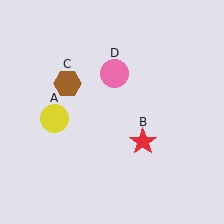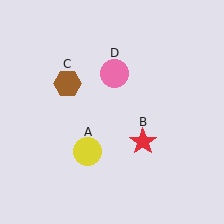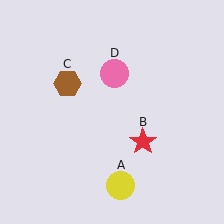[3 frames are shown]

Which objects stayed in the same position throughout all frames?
Red star (object B) and brown hexagon (object C) and pink circle (object D) remained stationary.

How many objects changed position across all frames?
1 object changed position: yellow circle (object A).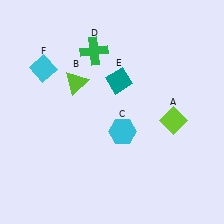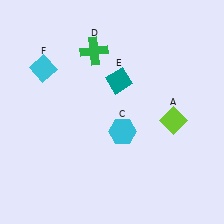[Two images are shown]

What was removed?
The lime triangle (B) was removed in Image 2.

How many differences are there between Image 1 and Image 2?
There is 1 difference between the two images.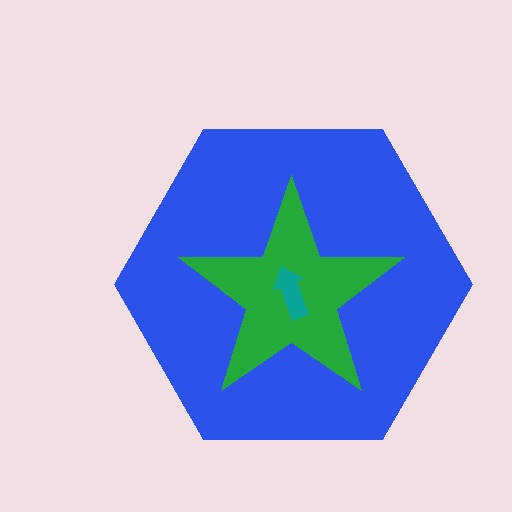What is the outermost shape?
The blue hexagon.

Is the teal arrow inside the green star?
Yes.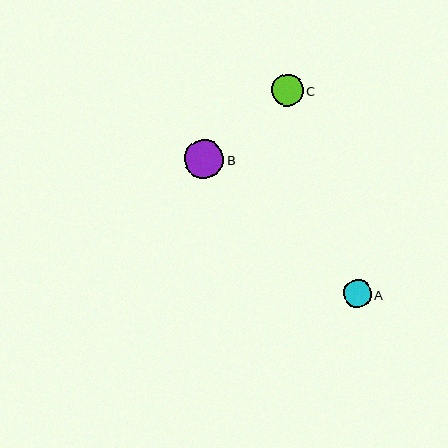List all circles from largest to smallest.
From largest to smallest: B, C, A.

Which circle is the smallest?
Circle A is the smallest with a size of approximately 28 pixels.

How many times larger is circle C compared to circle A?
Circle C is approximately 1.1 times the size of circle A.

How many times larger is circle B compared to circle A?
Circle B is approximately 1.4 times the size of circle A.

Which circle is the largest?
Circle B is the largest with a size of approximately 39 pixels.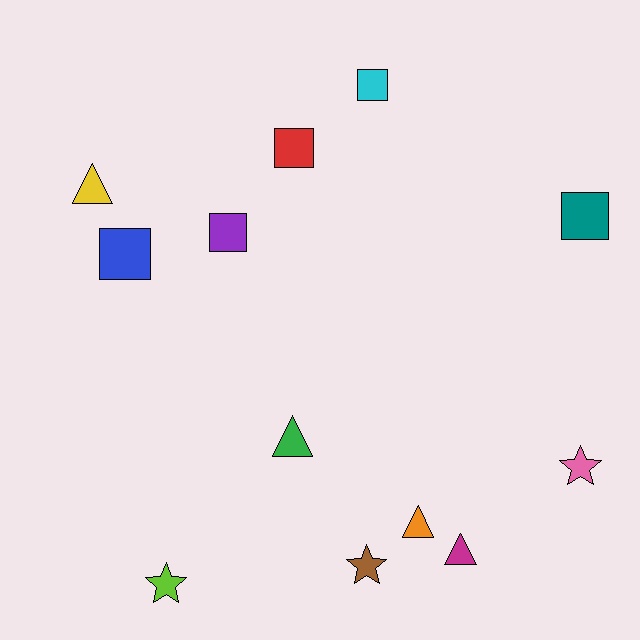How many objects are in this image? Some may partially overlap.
There are 12 objects.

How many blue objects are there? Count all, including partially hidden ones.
There is 1 blue object.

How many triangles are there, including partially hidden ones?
There are 4 triangles.